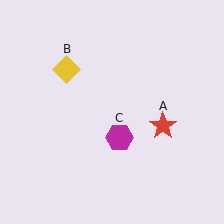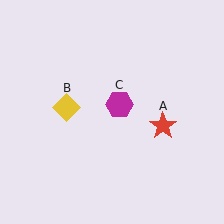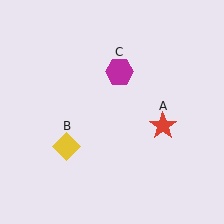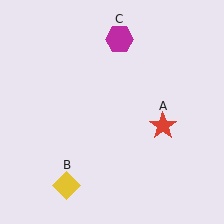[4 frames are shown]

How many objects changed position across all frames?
2 objects changed position: yellow diamond (object B), magenta hexagon (object C).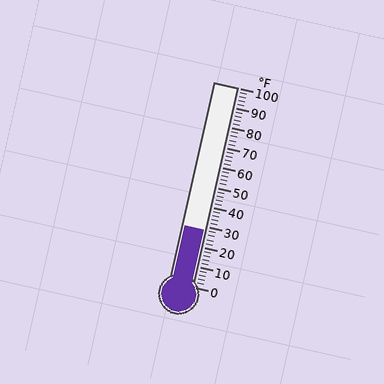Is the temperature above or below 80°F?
The temperature is below 80°F.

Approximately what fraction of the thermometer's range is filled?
The thermometer is filled to approximately 30% of its range.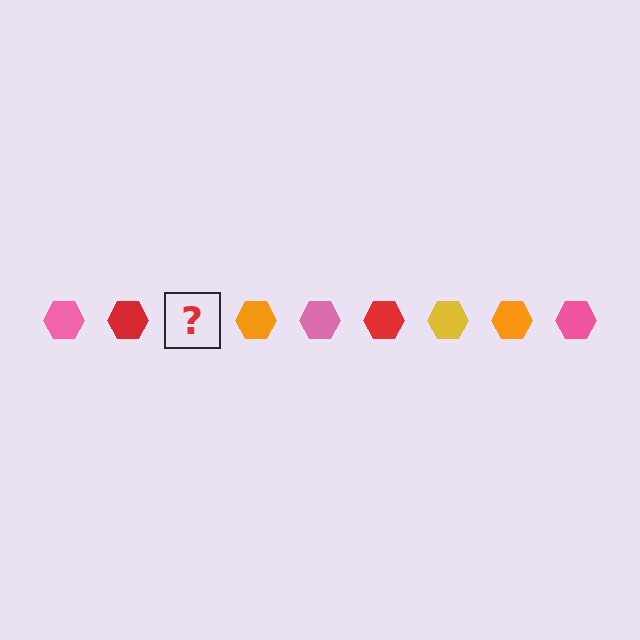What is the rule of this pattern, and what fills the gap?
The rule is that the pattern cycles through pink, red, yellow, orange hexagons. The gap should be filled with a yellow hexagon.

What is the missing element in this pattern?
The missing element is a yellow hexagon.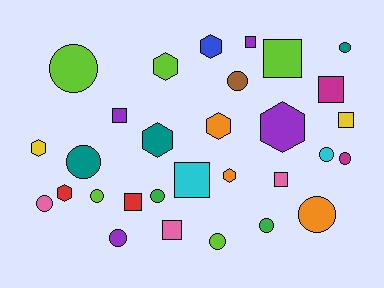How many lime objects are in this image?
There are 5 lime objects.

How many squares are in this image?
There are 9 squares.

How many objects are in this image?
There are 30 objects.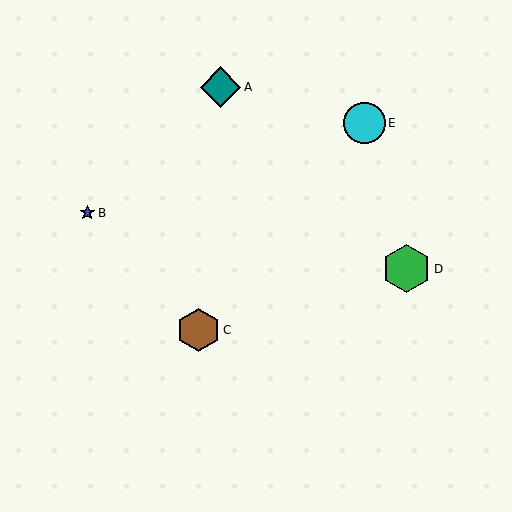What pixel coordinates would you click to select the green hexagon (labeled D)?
Click at (407, 269) to select the green hexagon D.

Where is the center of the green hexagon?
The center of the green hexagon is at (407, 269).